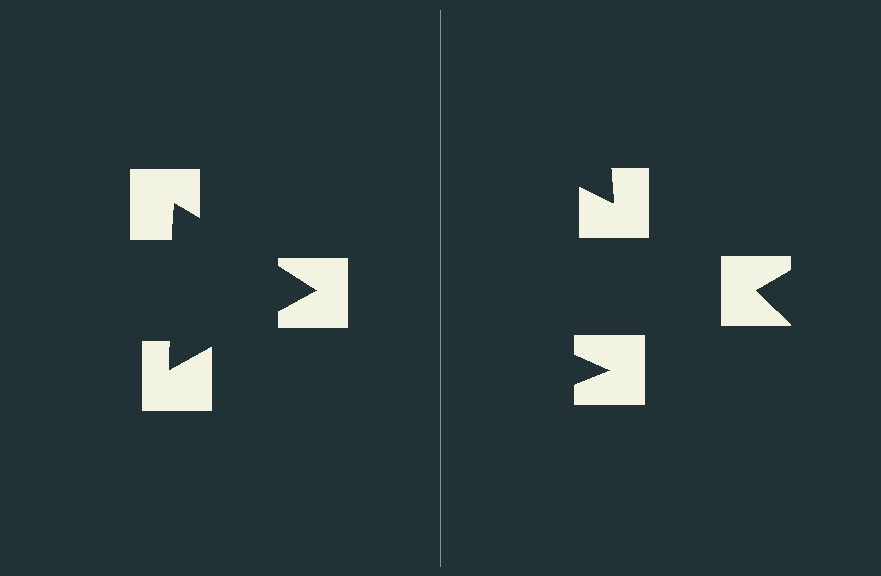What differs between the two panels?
The notched squares are positioned identically on both sides; only the wedge orientations differ. On the left they align to a triangle; on the right they are misaligned.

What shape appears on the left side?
An illusory triangle.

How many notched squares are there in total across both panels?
6 — 3 on each side.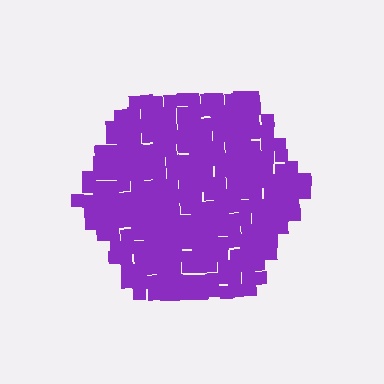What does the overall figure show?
The overall figure shows a hexagon.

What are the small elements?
The small elements are squares.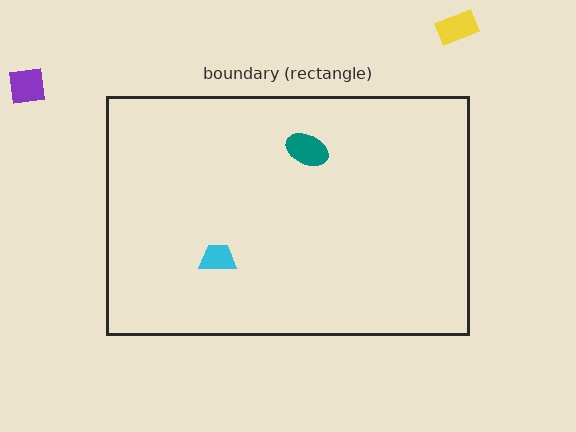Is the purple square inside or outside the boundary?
Outside.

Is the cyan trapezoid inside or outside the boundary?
Inside.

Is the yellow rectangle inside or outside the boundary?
Outside.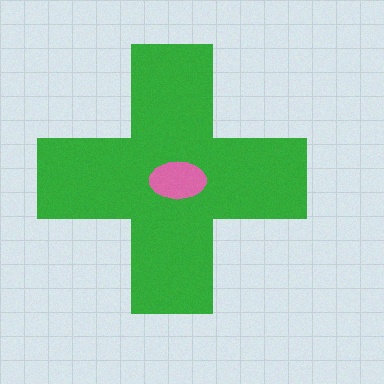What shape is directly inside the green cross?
The pink ellipse.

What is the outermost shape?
The green cross.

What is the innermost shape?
The pink ellipse.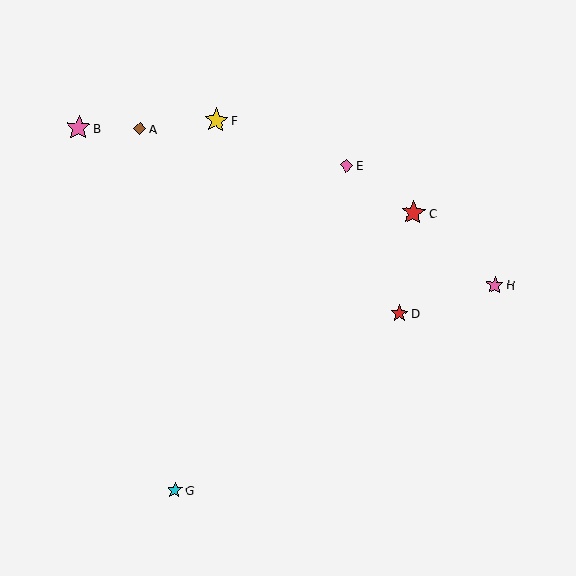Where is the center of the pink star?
The center of the pink star is at (495, 285).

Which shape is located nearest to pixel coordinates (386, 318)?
The red star (labeled D) at (399, 313) is nearest to that location.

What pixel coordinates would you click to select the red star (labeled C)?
Click at (413, 213) to select the red star C.